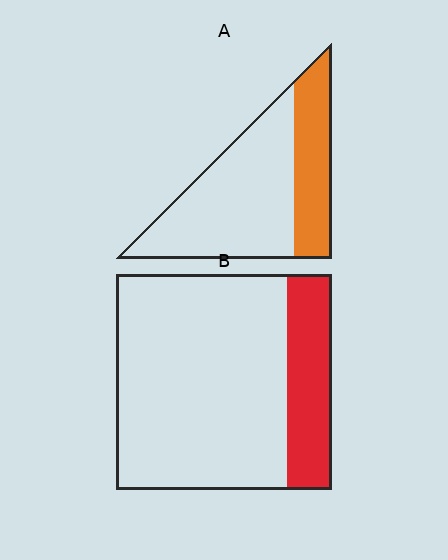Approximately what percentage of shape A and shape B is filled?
A is approximately 30% and B is approximately 20%.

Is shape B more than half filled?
No.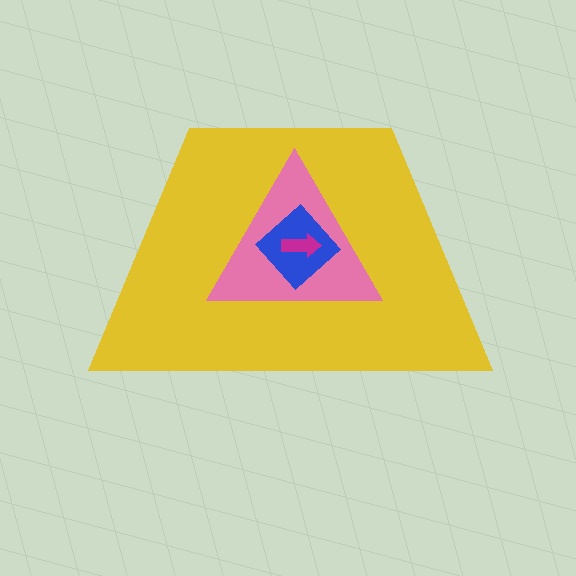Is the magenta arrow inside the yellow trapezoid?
Yes.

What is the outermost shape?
The yellow trapezoid.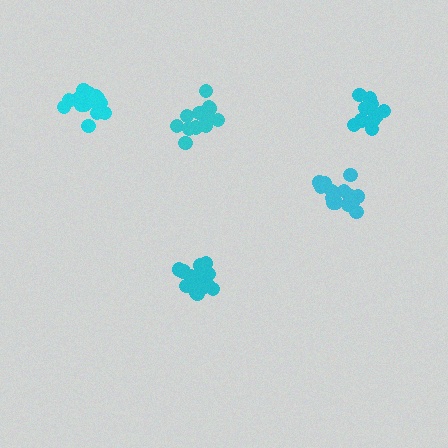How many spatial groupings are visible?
There are 5 spatial groupings.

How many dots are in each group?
Group 1: 13 dots, Group 2: 17 dots, Group 3: 14 dots, Group 4: 15 dots, Group 5: 18 dots (77 total).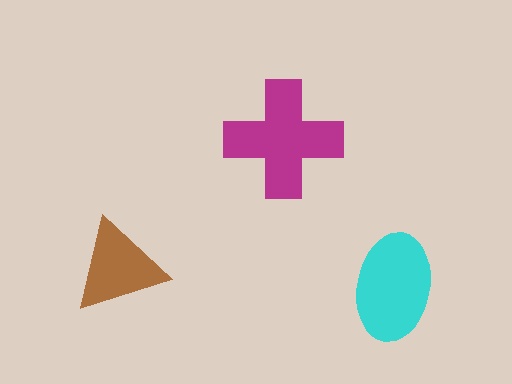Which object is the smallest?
The brown triangle.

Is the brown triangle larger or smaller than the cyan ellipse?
Smaller.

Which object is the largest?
The magenta cross.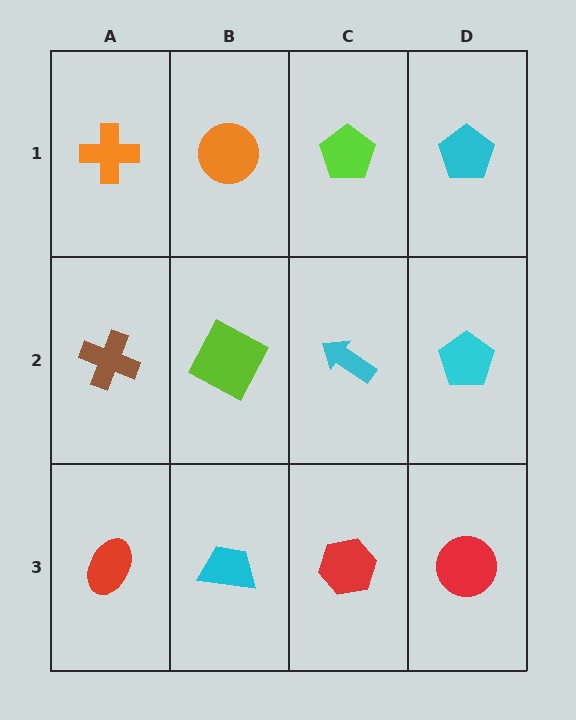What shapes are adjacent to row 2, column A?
An orange cross (row 1, column A), a red ellipse (row 3, column A), a lime square (row 2, column B).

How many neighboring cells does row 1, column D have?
2.